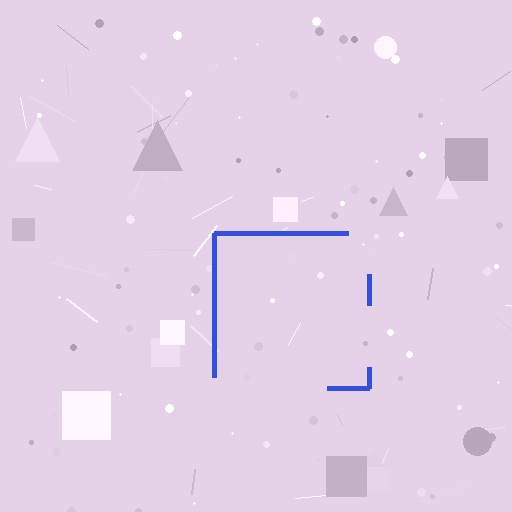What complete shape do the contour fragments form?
The contour fragments form a square.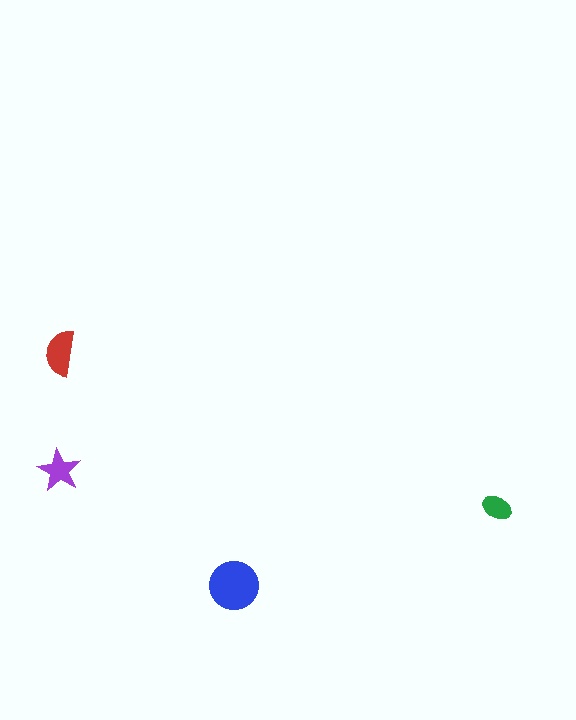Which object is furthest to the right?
The green ellipse is rightmost.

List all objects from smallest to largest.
The green ellipse, the purple star, the red semicircle, the blue circle.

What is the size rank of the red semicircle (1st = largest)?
2nd.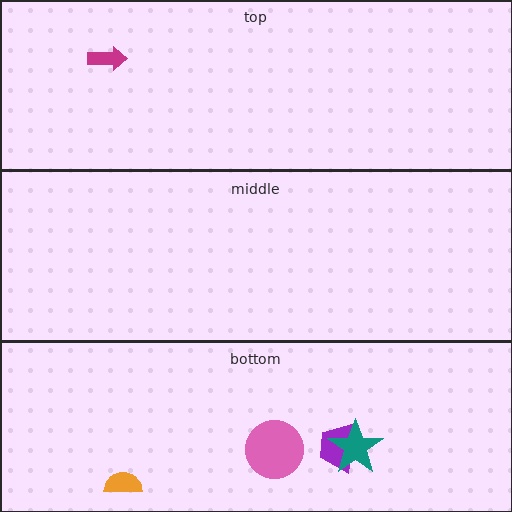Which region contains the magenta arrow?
The top region.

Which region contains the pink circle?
The bottom region.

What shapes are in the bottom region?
The pink circle, the purple trapezoid, the orange semicircle, the teal star.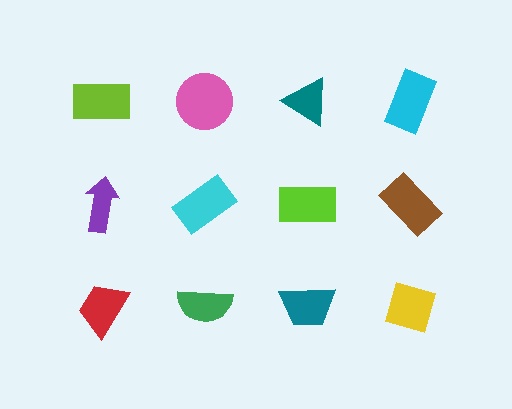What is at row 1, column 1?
A lime rectangle.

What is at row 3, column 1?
A red trapezoid.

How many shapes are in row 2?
4 shapes.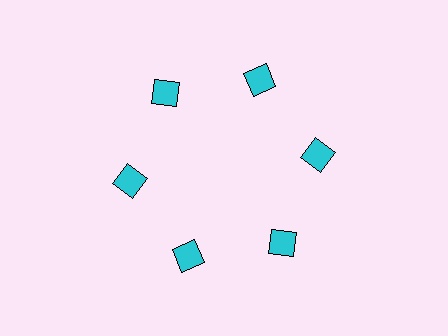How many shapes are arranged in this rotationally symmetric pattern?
There are 6 shapes, arranged in 6 groups of 1.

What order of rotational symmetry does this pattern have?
This pattern has 6-fold rotational symmetry.